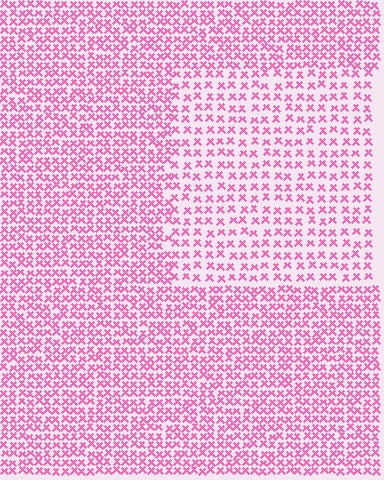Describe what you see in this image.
The image contains small pink elements arranged at two different densities. A rectangle-shaped region is visible where the elements are less densely packed than the surrounding area.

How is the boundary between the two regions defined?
The boundary is defined by a change in element density (approximately 1.7x ratio). All elements are the same color, size, and shape.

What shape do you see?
I see a rectangle.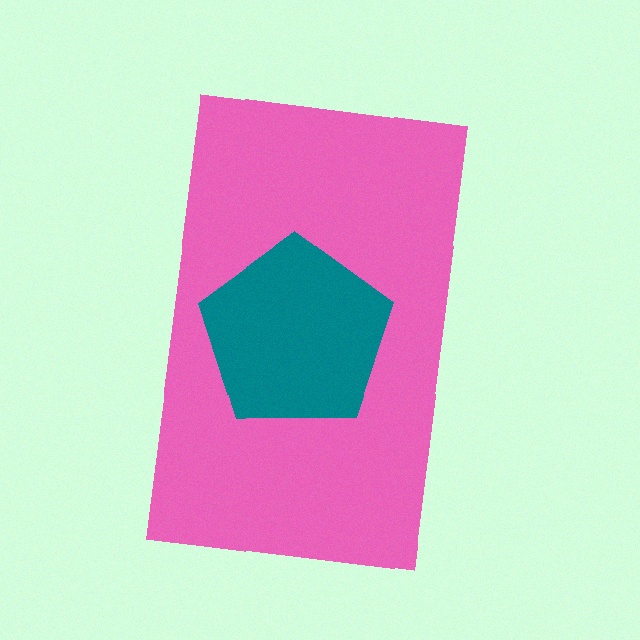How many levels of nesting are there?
2.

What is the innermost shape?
The teal pentagon.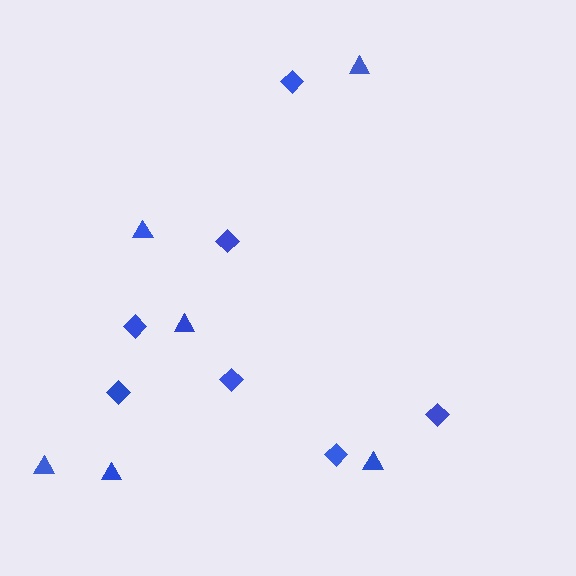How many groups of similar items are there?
There are 2 groups: one group of diamonds (7) and one group of triangles (6).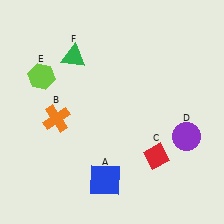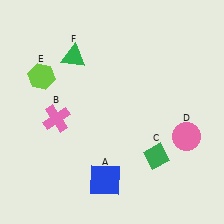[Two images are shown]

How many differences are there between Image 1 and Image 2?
There are 3 differences between the two images.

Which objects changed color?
B changed from orange to pink. C changed from red to green. D changed from purple to pink.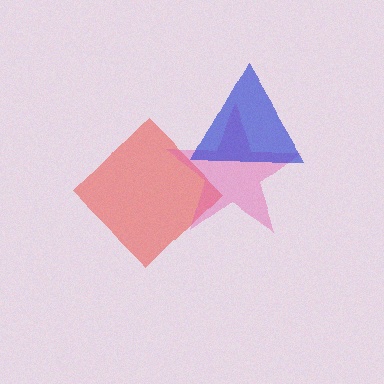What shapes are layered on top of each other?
The layered shapes are: a red diamond, a pink star, a blue triangle.